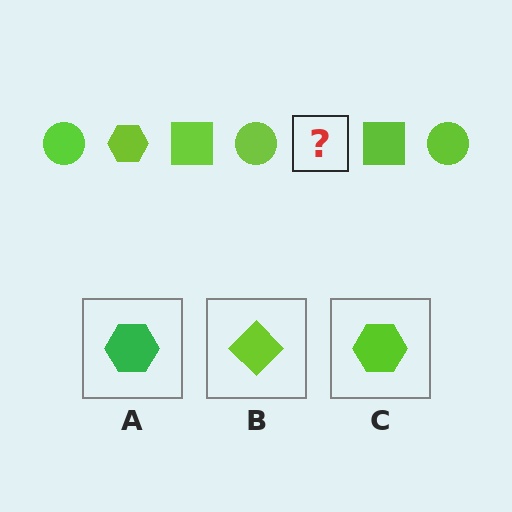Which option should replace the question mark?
Option C.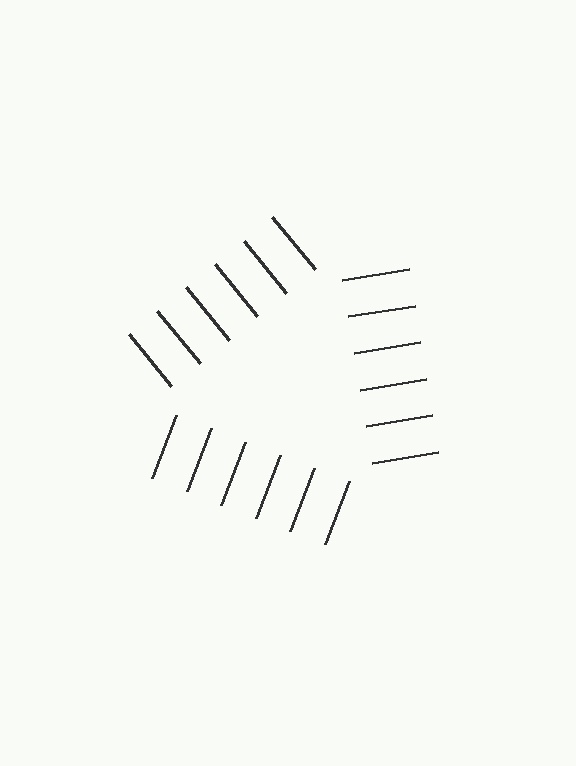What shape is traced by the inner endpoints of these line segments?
An illusory triangle — the line segments terminate on its edges but no continuous stroke is drawn.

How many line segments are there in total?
18 — 6 along each of the 3 edges.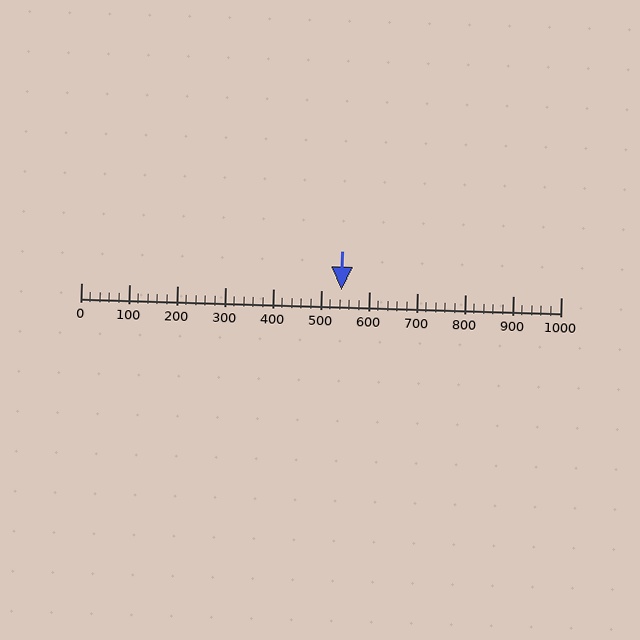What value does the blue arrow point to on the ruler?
The blue arrow points to approximately 542.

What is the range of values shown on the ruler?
The ruler shows values from 0 to 1000.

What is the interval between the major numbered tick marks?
The major tick marks are spaced 100 units apart.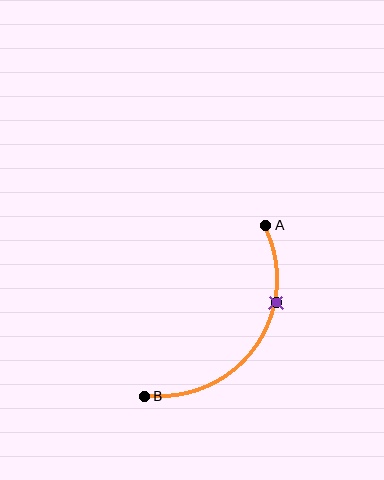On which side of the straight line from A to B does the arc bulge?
The arc bulges below and to the right of the straight line connecting A and B.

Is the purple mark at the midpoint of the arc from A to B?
No. The purple mark lies on the arc but is closer to endpoint A. The arc midpoint would be at the point on the curve equidistant along the arc from both A and B.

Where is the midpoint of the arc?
The arc midpoint is the point on the curve farthest from the straight line joining A and B. It sits below and to the right of that line.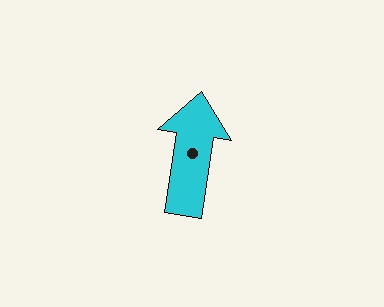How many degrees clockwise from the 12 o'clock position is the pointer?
Approximately 8 degrees.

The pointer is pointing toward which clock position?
Roughly 12 o'clock.